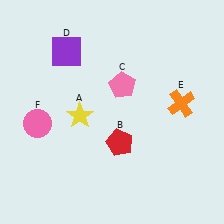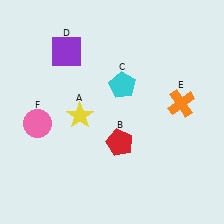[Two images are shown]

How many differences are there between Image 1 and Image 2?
There is 1 difference between the two images.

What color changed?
The pentagon (C) changed from pink in Image 1 to cyan in Image 2.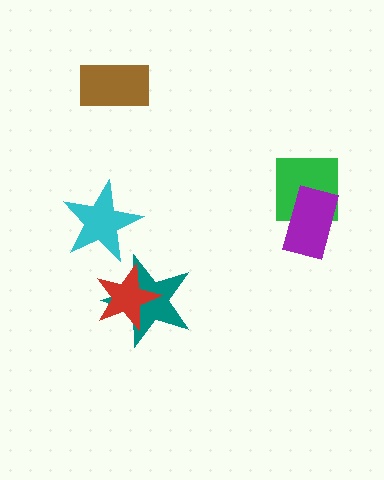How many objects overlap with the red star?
1 object overlaps with the red star.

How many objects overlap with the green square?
1 object overlaps with the green square.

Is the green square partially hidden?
Yes, it is partially covered by another shape.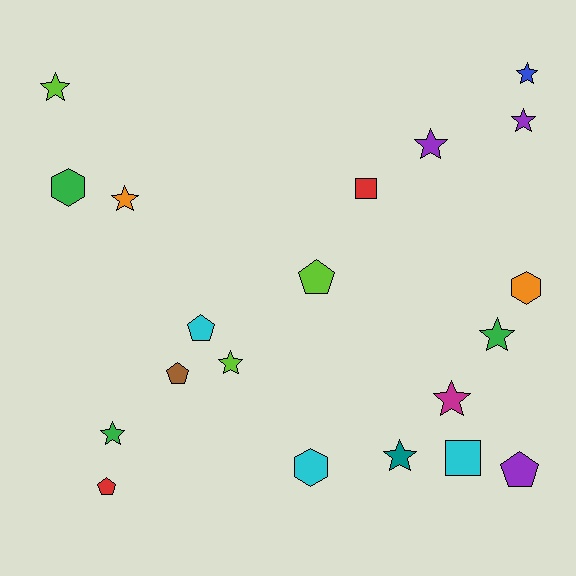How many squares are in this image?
There are 2 squares.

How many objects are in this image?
There are 20 objects.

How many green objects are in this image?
There are 3 green objects.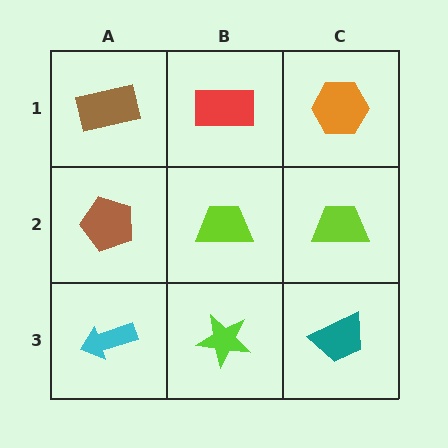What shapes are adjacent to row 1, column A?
A brown pentagon (row 2, column A), a red rectangle (row 1, column B).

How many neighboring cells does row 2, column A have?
3.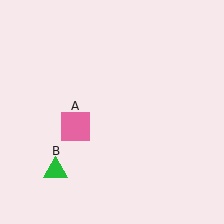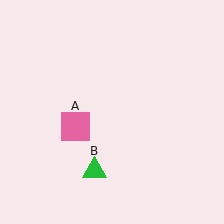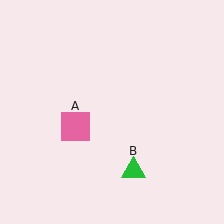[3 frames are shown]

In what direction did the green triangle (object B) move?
The green triangle (object B) moved right.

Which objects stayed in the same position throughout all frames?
Pink square (object A) remained stationary.